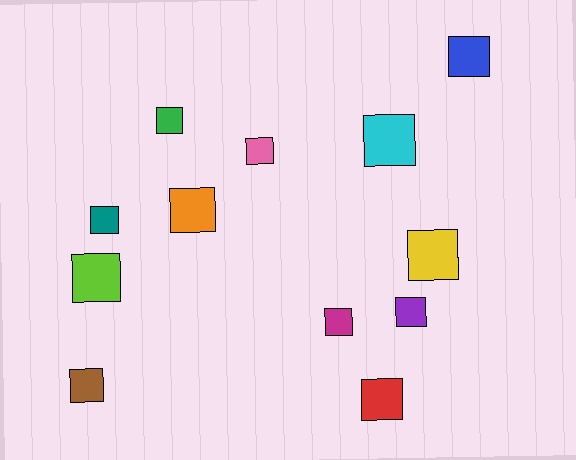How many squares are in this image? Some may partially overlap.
There are 12 squares.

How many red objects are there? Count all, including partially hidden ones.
There is 1 red object.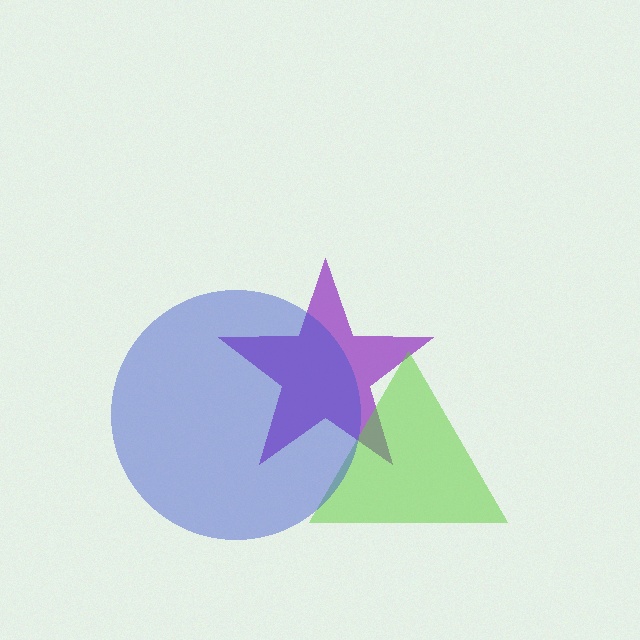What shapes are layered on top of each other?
The layered shapes are: a purple star, a lime triangle, a blue circle.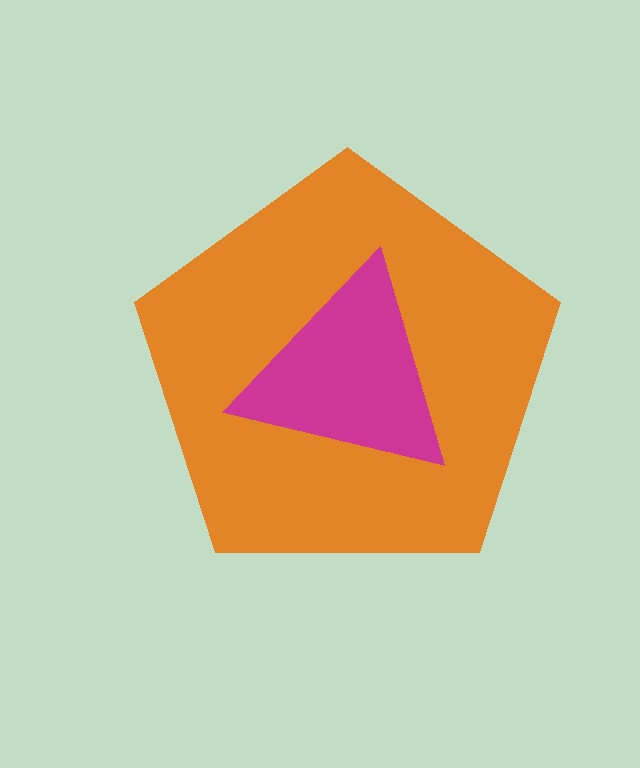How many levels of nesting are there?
2.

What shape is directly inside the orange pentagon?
The magenta triangle.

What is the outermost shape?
The orange pentagon.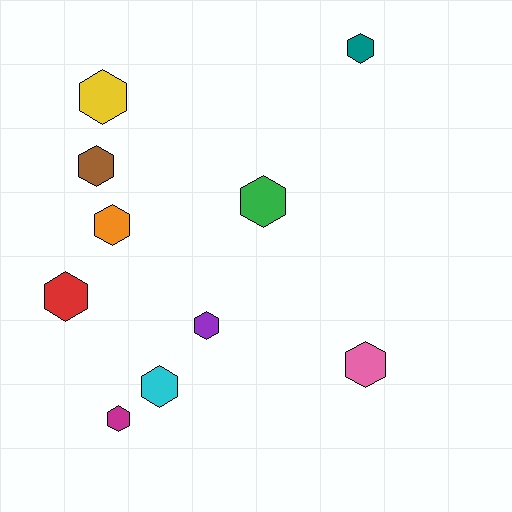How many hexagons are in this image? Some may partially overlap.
There are 10 hexagons.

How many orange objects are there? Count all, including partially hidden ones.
There is 1 orange object.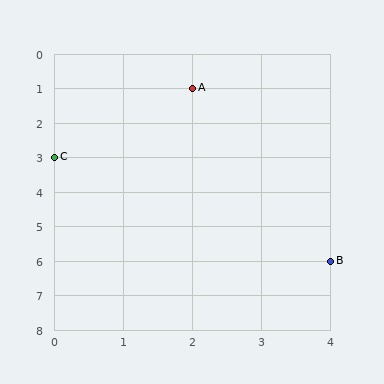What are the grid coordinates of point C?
Point C is at grid coordinates (0, 3).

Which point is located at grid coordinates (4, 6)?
Point B is at (4, 6).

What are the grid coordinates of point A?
Point A is at grid coordinates (2, 1).